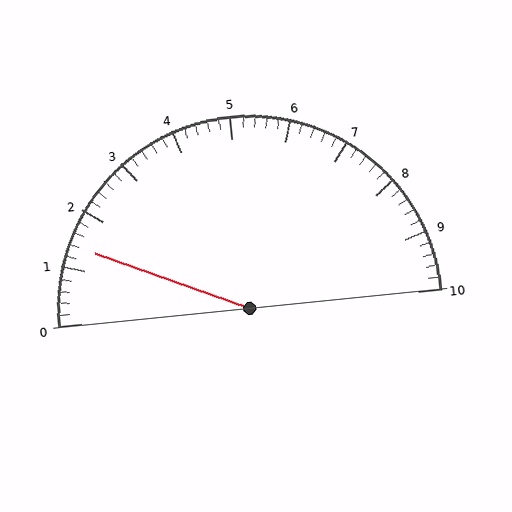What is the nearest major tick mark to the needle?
The nearest major tick mark is 1.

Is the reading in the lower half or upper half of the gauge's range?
The reading is in the lower half of the range (0 to 10).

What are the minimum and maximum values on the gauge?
The gauge ranges from 0 to 10.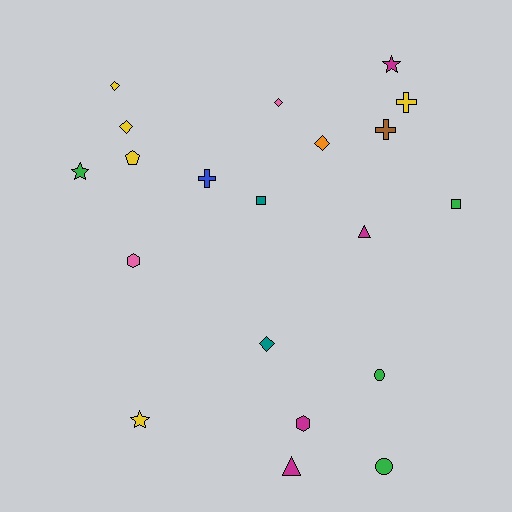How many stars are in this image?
There are 3 stars.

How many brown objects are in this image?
There is 1 brown object.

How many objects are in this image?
There are 20 objects.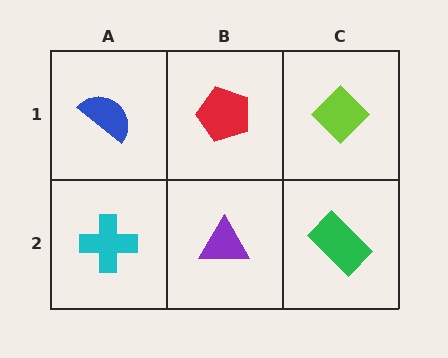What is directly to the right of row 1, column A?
A red pentagon.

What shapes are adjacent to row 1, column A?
A cyan cross (row 2, column A), a red pentagon (row 1, column B).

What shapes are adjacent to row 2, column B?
A red pentagon (row 1, column B), a cyan cross (row 2, column A), a green rectangle (row 2, column C).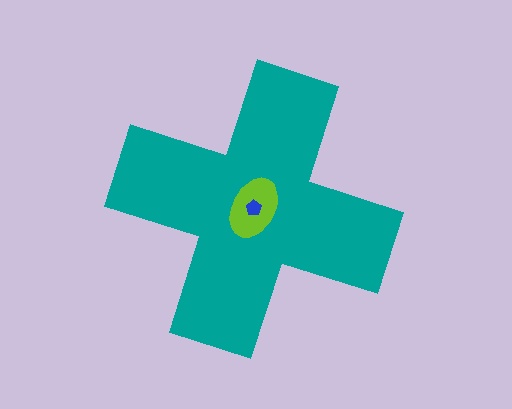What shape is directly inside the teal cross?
The lime ellipse.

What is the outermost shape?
The teal cross.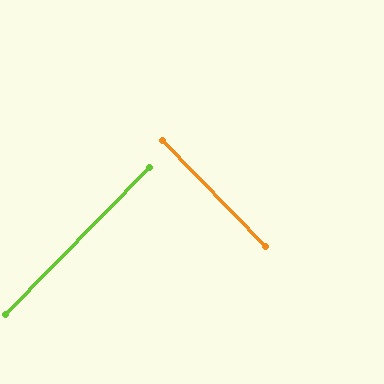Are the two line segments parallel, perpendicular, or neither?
Perpendicular — they meet at approximately 88°.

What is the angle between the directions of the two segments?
Approximately 88 degrees.